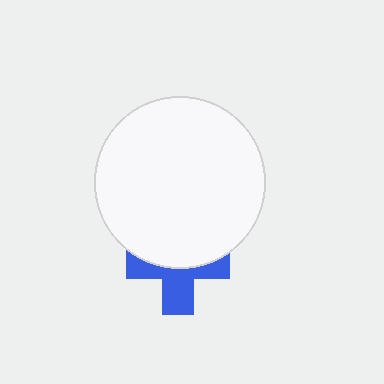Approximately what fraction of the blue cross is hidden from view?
Roughly 50% of the blue cross is hidden behind the white circle.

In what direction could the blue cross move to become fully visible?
The blue cross could move down. That would shift it out from behind the white circle entirely.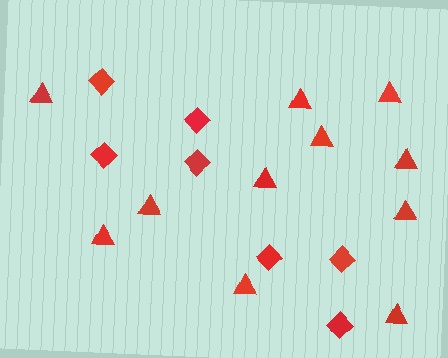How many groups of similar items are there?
There are 2 groups: one group of triangles (11) and one group of diamonds (7).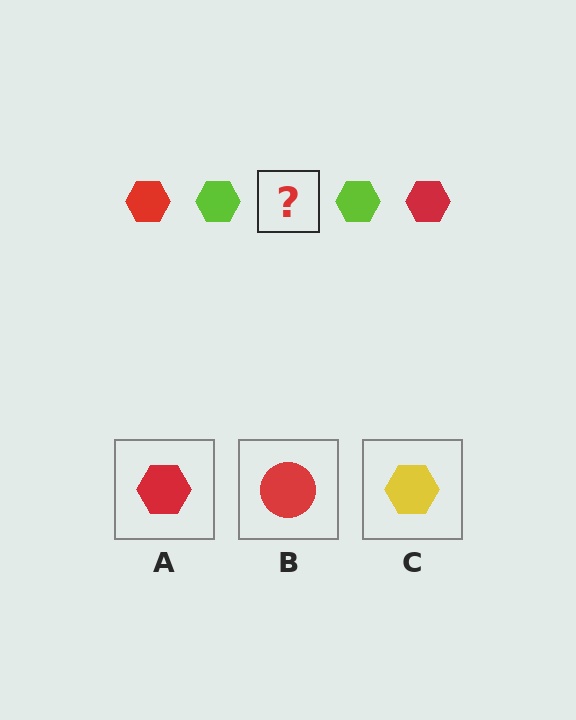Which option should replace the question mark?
Option A.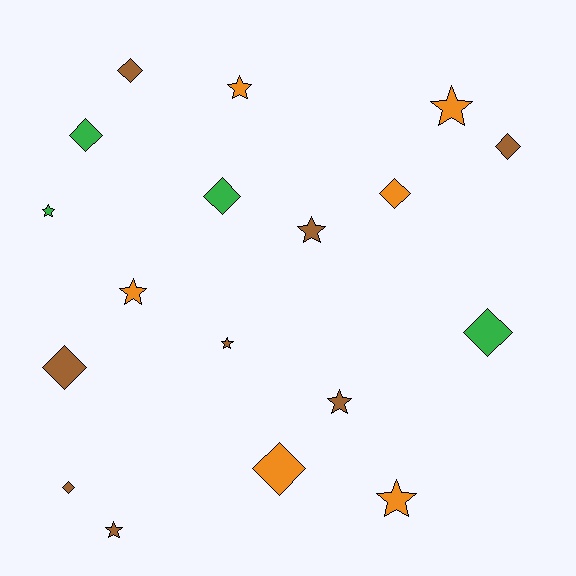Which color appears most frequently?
Brown, with 8 objects.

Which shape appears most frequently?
Star, with 9 objects.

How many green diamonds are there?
There are 3 green diamonds.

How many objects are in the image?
There are 18 objects.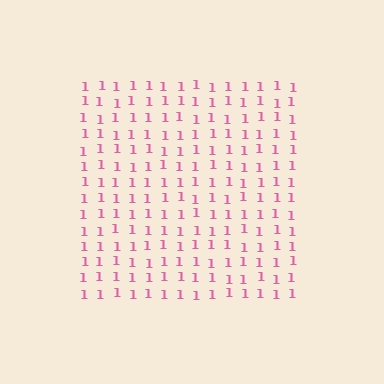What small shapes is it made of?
It is made of small digit 1's.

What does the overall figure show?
The overall figure shows a square.